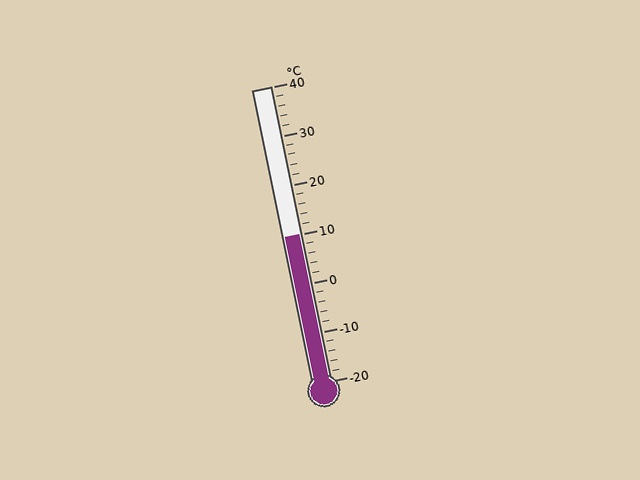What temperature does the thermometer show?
The thermometer shows approximately 10°C.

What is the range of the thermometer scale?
The thermometer scale ranges from -20°C to 40°C.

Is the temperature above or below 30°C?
The temperature is below 30°C.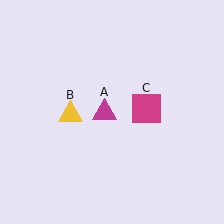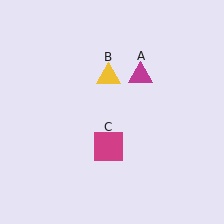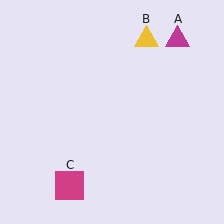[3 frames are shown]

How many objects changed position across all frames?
3 objects changed position: magenta triangle (object A), yellow triangle (object B), magenta square (object C).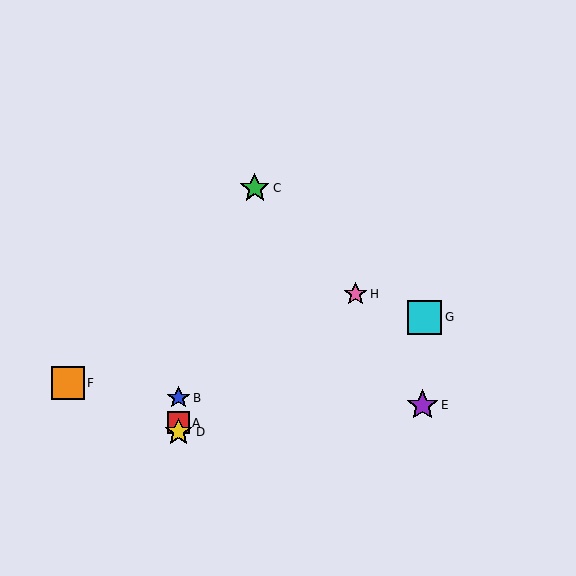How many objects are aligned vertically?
3 objects (A, B, D) are aligned vertically.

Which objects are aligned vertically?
Objects A, B, D are aligned vertically.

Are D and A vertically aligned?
Yes, both are at x≈179.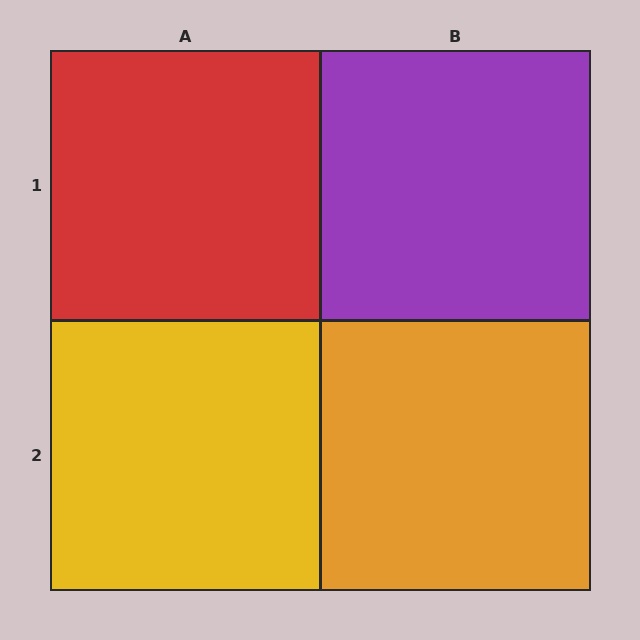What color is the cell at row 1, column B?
Purple.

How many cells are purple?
1 cell is purple.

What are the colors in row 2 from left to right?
Yellow, orange.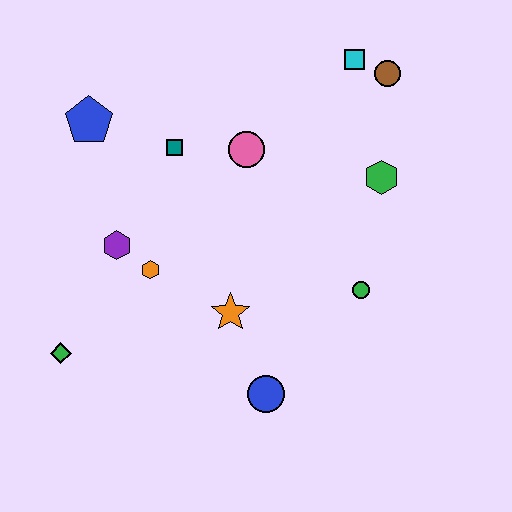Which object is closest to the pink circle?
The teal square is closest to the pink circle.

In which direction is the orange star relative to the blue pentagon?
The orange star is below the blue pentagon.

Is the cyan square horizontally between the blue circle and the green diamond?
No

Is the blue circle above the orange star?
No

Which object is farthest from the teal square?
The blue circle is farthest from the teal square.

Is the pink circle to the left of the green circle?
Yes